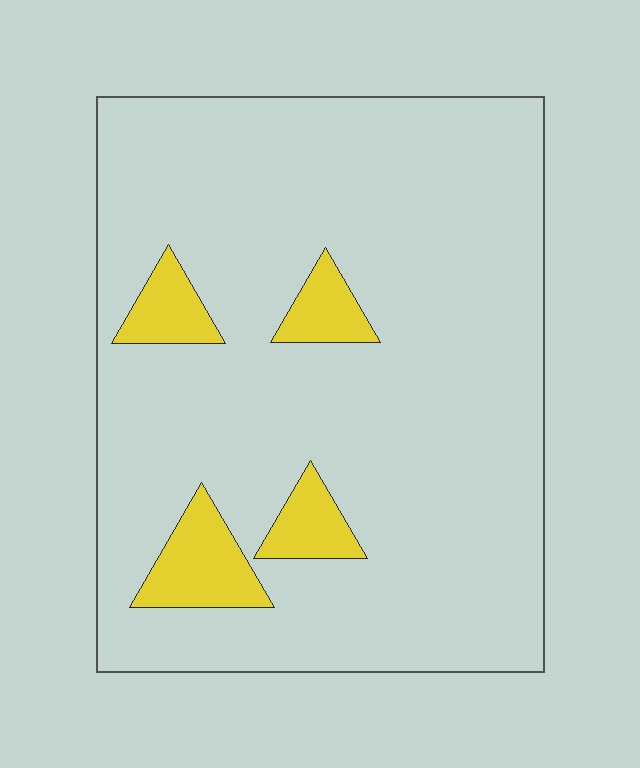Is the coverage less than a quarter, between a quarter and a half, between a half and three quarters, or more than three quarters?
Less than a quarter.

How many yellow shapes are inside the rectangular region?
4.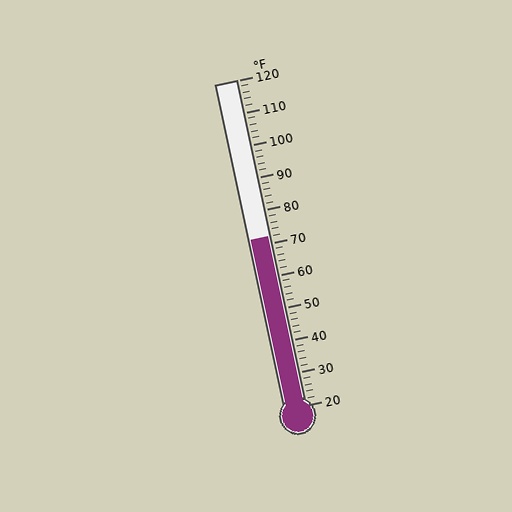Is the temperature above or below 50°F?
The temperature is above 50°F.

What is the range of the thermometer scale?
The thermometer scale ranges from 20°F to 120°F.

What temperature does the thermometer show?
The thermometer shows approximately 72°F.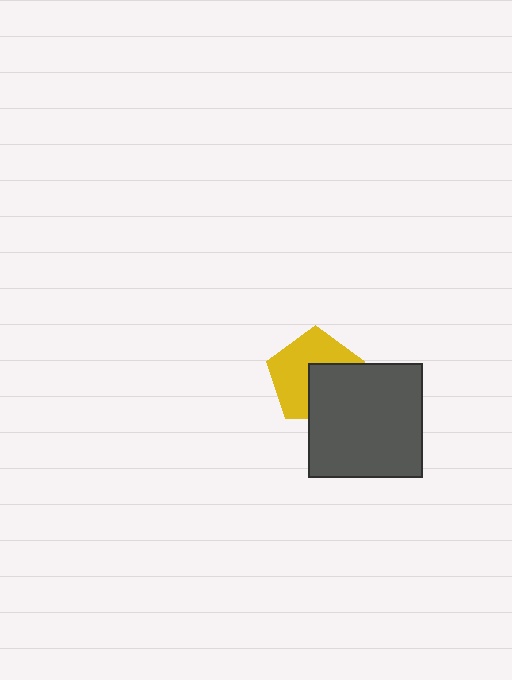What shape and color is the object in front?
The object in front is a dark gray square.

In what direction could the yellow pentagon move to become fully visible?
The yellow pentagon could move toward the upper-left. That would shift it out from behind the dark gray square entirely.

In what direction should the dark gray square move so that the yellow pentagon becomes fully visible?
The dark gray square should move toward the lower-right. That is the shortest direction to clear the overlap and leave the yellow pentagon fully visible.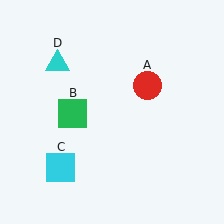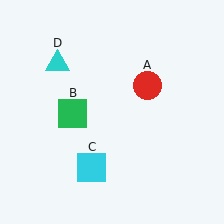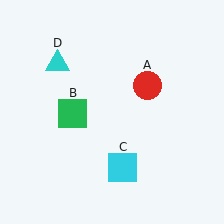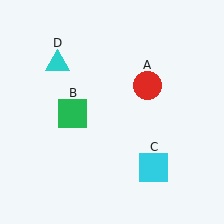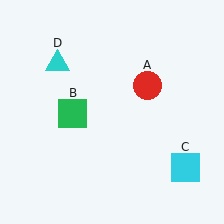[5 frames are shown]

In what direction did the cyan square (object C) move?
The cyan square (object C) moved right.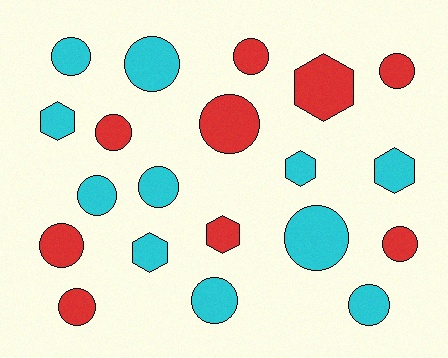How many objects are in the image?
There are 20 objects.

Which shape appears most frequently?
Circle, with 14 objects.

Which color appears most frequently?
Cyan, with 11 objects.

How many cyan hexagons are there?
There are 4 cyan hexagons.